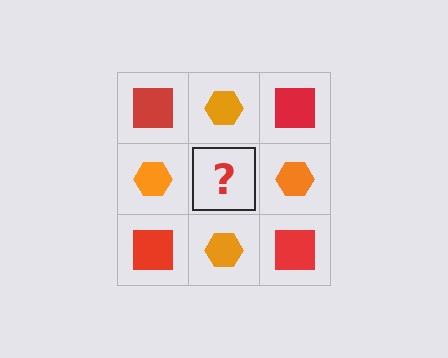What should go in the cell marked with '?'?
The missing cell should contain a red square.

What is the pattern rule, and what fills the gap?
The rule is that it alternates red square and orange hexagon in a checkerboard pattern. The gap should be filled with a red square.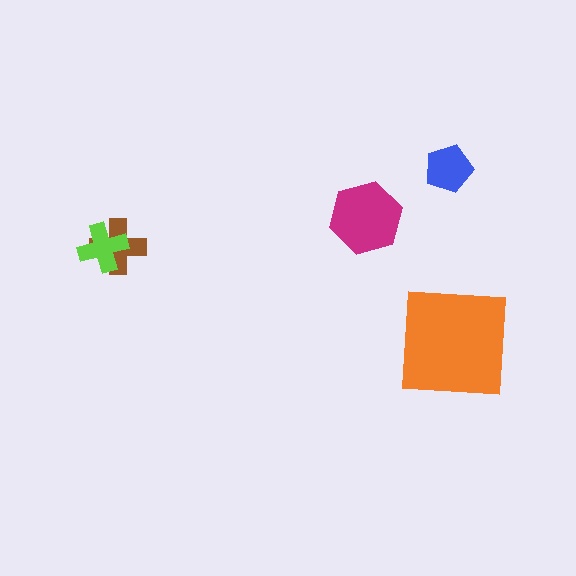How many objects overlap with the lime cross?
1 object overlaps with the lime cross.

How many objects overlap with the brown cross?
1 object overlaps with the brown cross.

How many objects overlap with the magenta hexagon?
0 objects overlap with the magenta hexagon.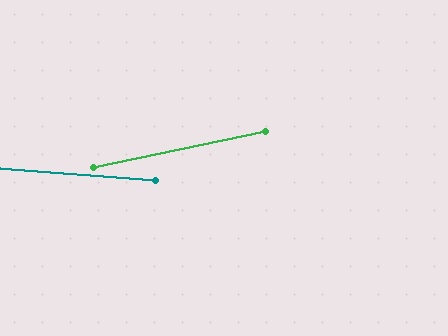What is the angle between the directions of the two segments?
Approximately 16 degrees.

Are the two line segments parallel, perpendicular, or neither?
Neither parallel nor perpendicular — they differ by about 16°.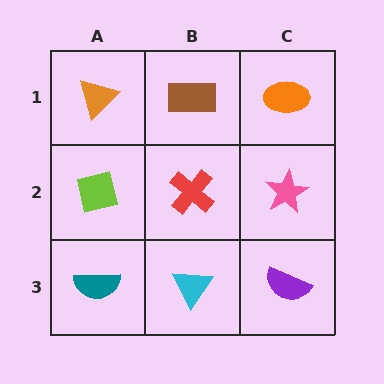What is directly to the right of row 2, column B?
A pink star.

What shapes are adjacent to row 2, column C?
An orange ellipse (row 1, column C), a purple semicircle (row 3, column C), a red cross (row 2, column B).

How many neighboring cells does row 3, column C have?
2.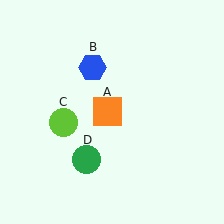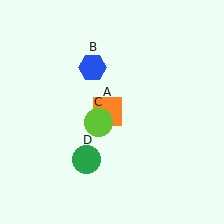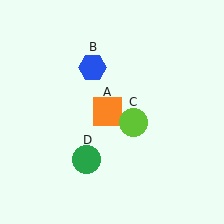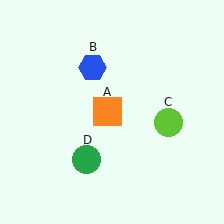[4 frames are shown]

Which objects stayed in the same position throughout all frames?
Orange square (object A) and blue hexagon (object B) and green circle (object D) remained stationary.